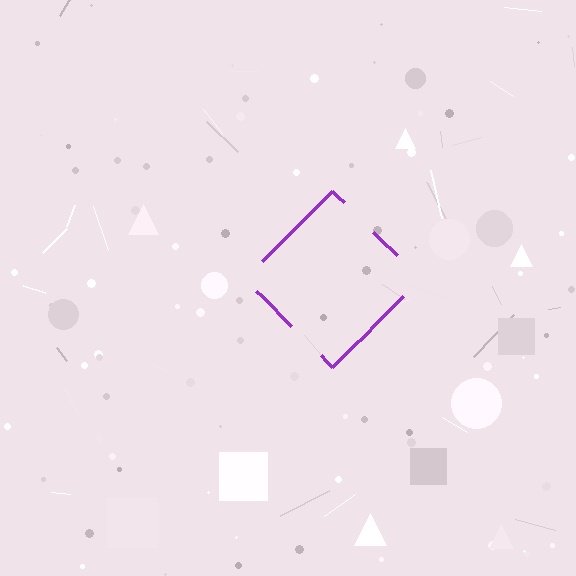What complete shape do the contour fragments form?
The contour fragments form a diamond.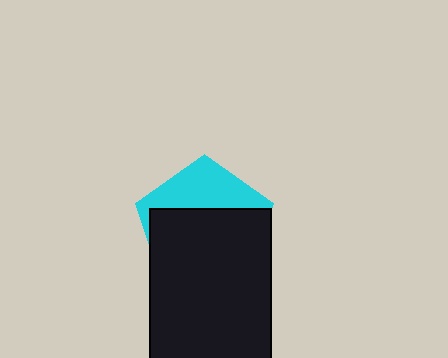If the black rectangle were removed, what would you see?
You would see the complete cyan pentagon.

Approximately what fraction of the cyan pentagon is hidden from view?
Roughly 66% of the cyan pentagon is hidden behind the black rectangle.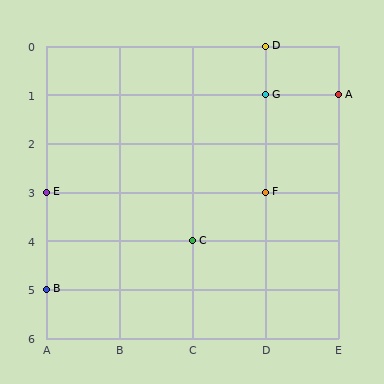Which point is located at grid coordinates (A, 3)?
Point E is at (A, 3).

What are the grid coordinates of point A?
Point A is at grid coordinates (E, 1).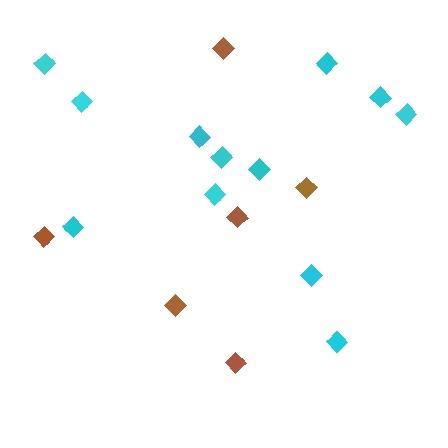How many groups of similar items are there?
There are 2 groups: one group of brown diamonds (6) and one group of cyan diamonds (12).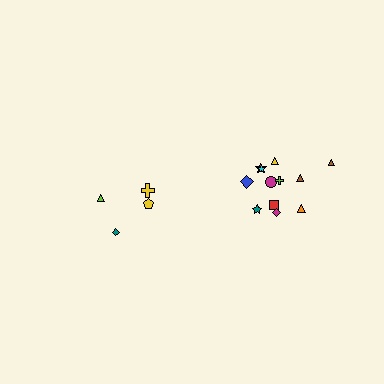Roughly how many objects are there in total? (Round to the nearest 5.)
Roughly 15 objects in total.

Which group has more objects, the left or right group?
The right group.